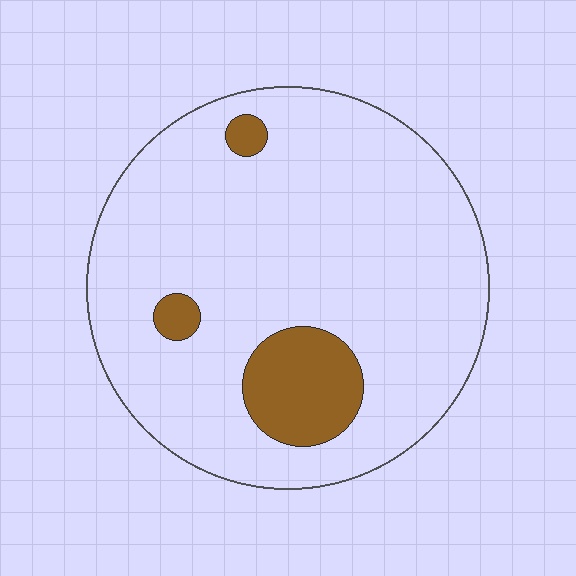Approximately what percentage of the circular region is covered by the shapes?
Approximately 10%.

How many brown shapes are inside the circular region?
3.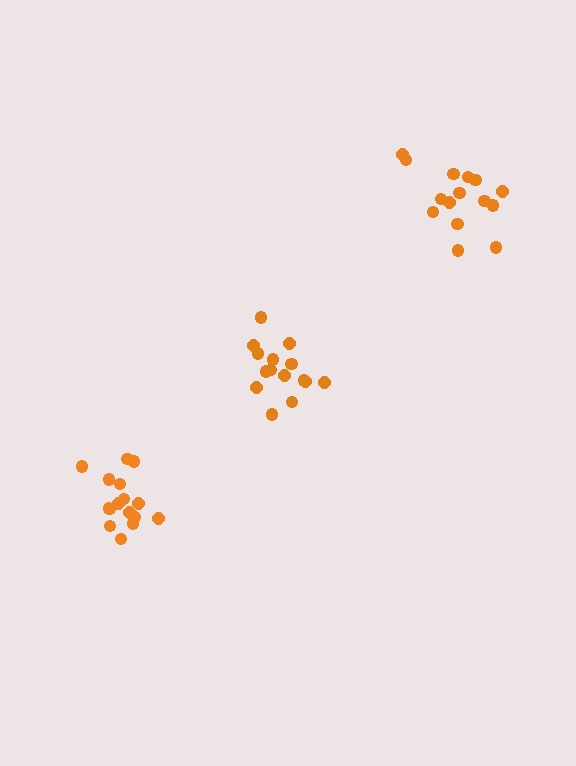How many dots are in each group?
Group 1: 15 dots, Group 2: 16 dots, Group 3: 15 dots (46 total).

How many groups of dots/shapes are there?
There are 3 groups.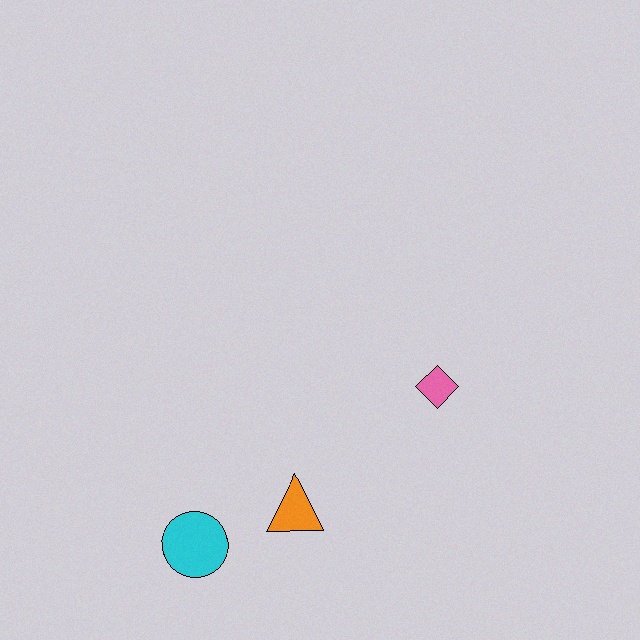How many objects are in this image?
There are 3 objects.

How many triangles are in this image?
There is 1 triangle.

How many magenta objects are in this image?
There are no magenta objects.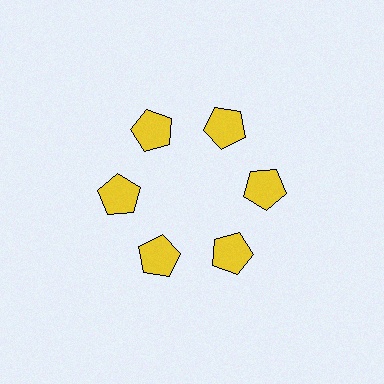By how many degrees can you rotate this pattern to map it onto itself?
The pattern maps onto itself every 60 degrees of rotation.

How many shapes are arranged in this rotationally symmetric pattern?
There are 6 shapes, arranged in 6 groups of 1.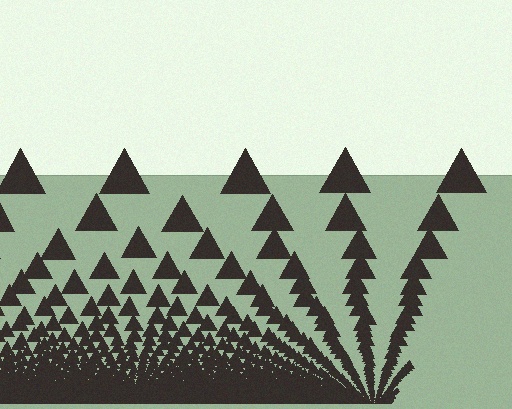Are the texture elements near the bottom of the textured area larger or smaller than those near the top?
Smaller. The gradient is inverted — elements near the bottom are smaller and denser.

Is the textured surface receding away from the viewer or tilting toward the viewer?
The surface appears to tilt toward the viewer. Texture elements get larger and sparser toward the top.